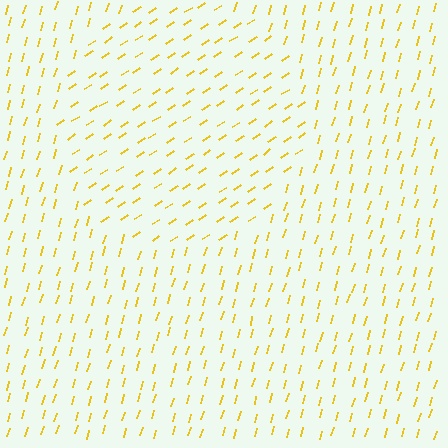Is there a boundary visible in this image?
Yes, there is a texture boundary formed by a change in line orientation.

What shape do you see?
I see a circle.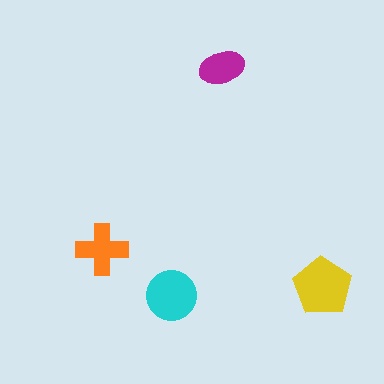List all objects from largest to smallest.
The yellow pentagon, the cyan circle, the orange cross, the magenta ellipse.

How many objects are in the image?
There are 4 objects in the image.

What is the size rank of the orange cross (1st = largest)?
3rd.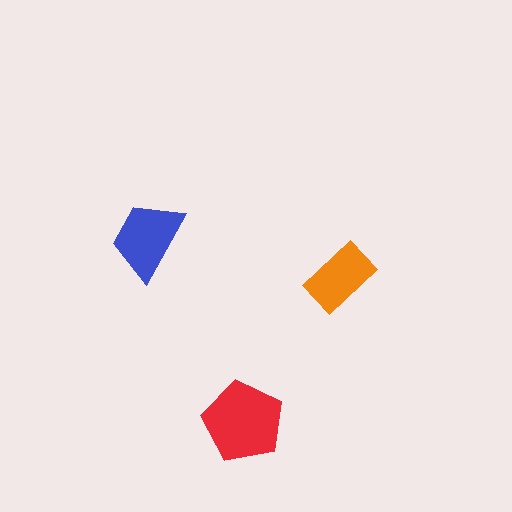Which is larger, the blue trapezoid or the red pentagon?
The red pentagon.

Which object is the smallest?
The orange rectangle.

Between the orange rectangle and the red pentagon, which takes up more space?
The red pentagon.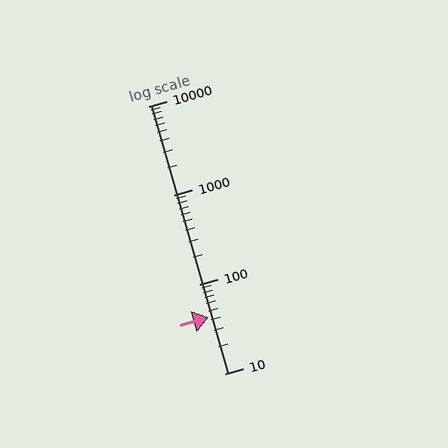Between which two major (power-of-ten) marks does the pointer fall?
The pointer is between 10 and 100.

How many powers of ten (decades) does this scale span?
The scale spans 3 decades, from 10 to 10000.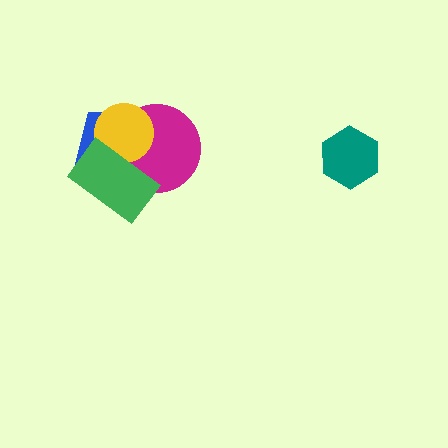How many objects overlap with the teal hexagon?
0 objects overlap with the teal hexagon.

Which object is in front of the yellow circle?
The green rectangle is in front of the yellow circle.